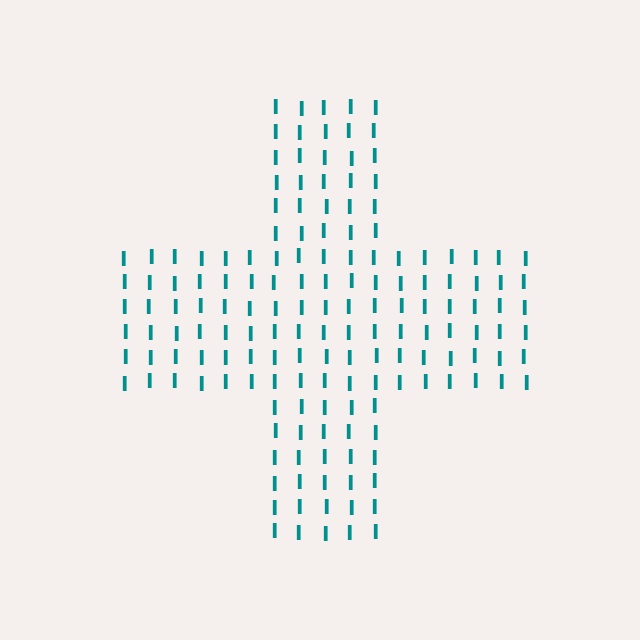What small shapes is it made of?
It is made of small letter I's.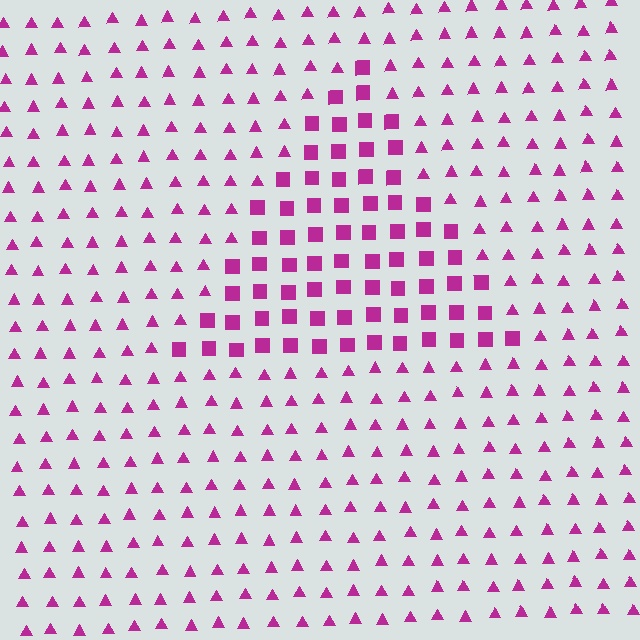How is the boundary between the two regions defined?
The boundary is defined by a change in element shape: squares inside vs. triangles outside. All elements share the same color and spacing.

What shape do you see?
I see a triangle.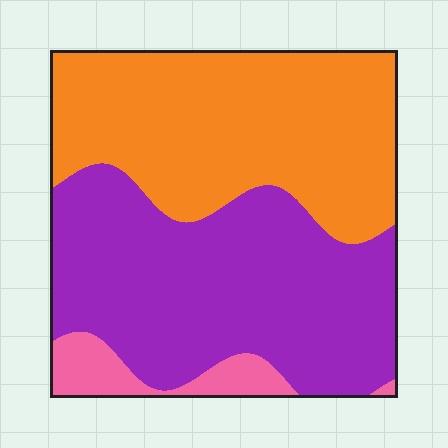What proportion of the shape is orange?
Orange covers around 45% of the shape.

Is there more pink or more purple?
Purple.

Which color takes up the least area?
Pink, at roughly 5%.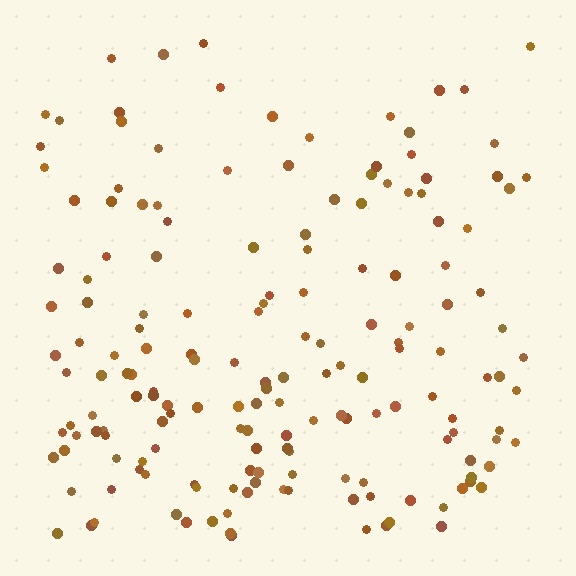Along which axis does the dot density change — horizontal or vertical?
Vertical.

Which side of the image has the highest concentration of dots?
The bottom.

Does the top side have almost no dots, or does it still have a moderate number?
Still a moderate number, just noticeably fewer than the bottom.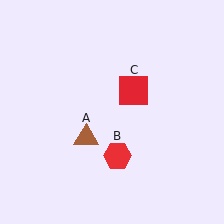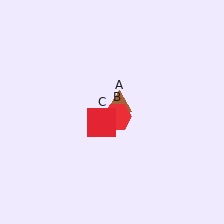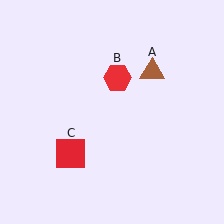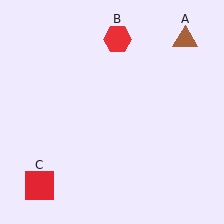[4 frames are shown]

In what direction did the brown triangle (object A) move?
The brown triangle (object A) moved up and to the right.